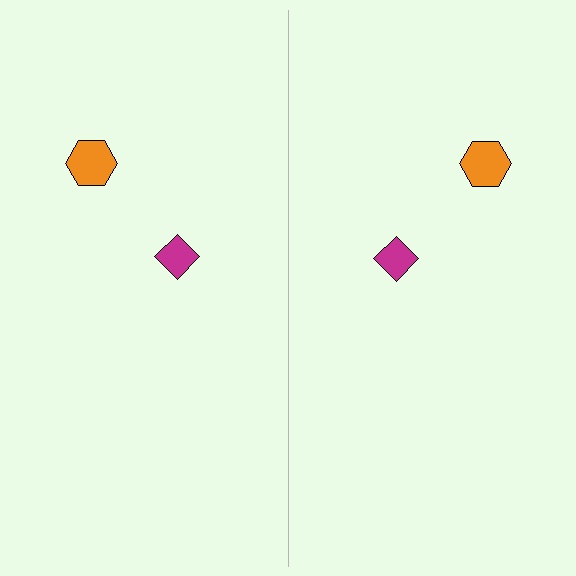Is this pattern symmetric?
Yes, this pattern has bilateral (reflection) symmetry.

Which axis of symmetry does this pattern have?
The pattern has a vertical axis of symmetry running through the center of the image.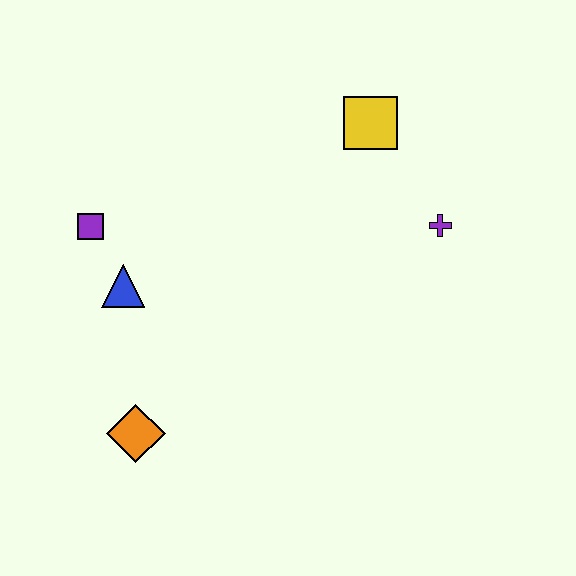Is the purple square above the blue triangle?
Yes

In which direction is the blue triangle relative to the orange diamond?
The blue triangle is above the orange diamond.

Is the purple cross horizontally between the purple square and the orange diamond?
No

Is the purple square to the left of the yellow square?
Yes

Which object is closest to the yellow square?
The purple cross is closest to the yellow square.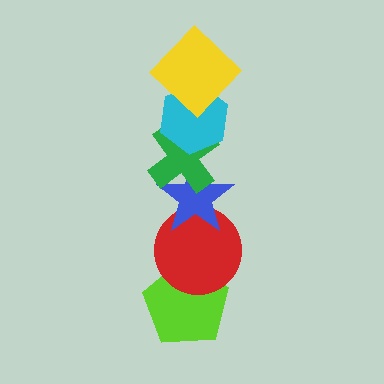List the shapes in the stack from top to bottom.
From top to bottom: the yellow diamond, the cyan hexagon, the green cross, the blue star, the red circle, the lime pentagon.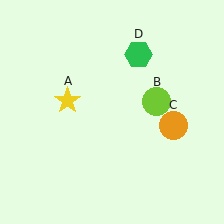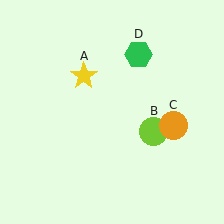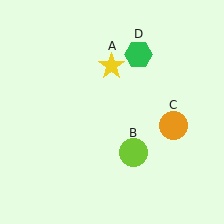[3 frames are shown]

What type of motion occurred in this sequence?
The yellow star (object A), lime circle (object B) rotated clockwise around the center of the scene.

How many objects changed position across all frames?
2 objects changed position: yellow star (object A), lime circle (object B).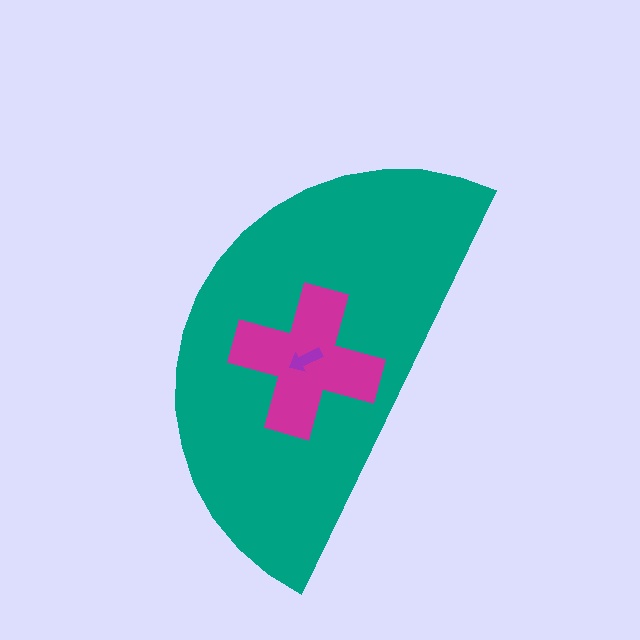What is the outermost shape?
The teal semicircle.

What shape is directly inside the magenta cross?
The purple arrow.